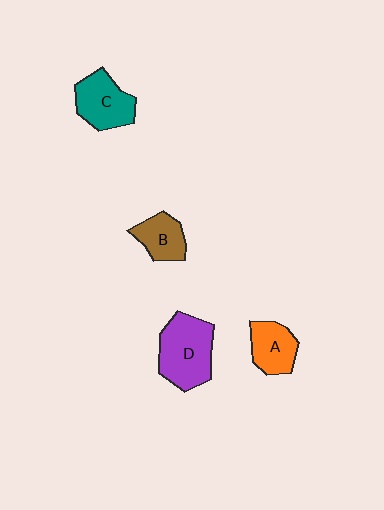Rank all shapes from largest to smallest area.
From largest to smallest: D (purple), C (teal), A (orange), B (brown).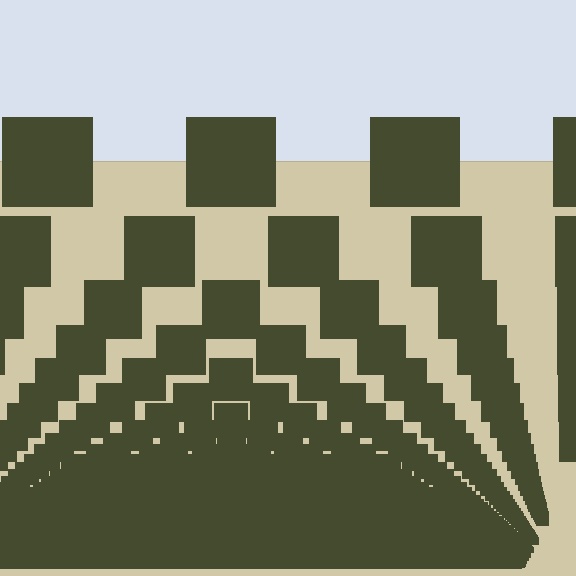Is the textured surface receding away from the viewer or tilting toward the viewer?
The surface appears to tilt toward the viewer. Texture elements get larger and sparser toward the top.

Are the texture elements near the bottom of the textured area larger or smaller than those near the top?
Smaller. The gradient is inverted — elements near the bottom are smaller and denser.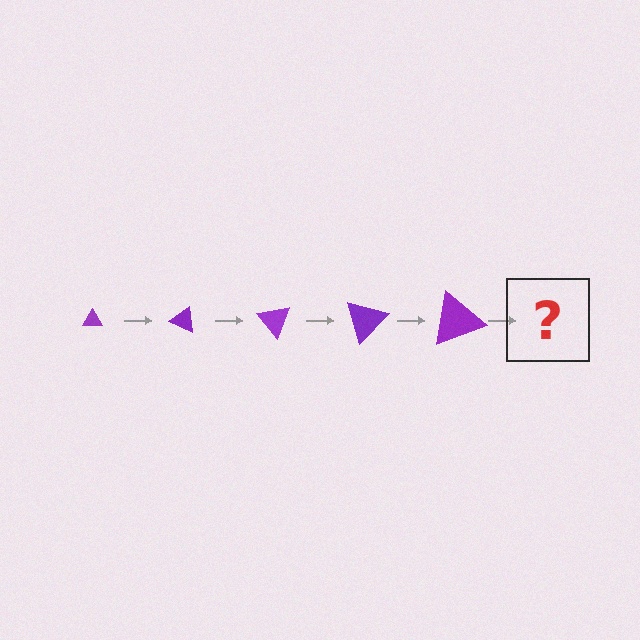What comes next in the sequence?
The next element should be a triangle, larger than the previous one and rotated 125 degrees from the start.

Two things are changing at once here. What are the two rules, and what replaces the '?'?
The two rules are that the triangle grows larger each step and it rotates 25 degrees each step. The '?' should be a triangle, larger than the previous one and rotated 125 degrees from the start.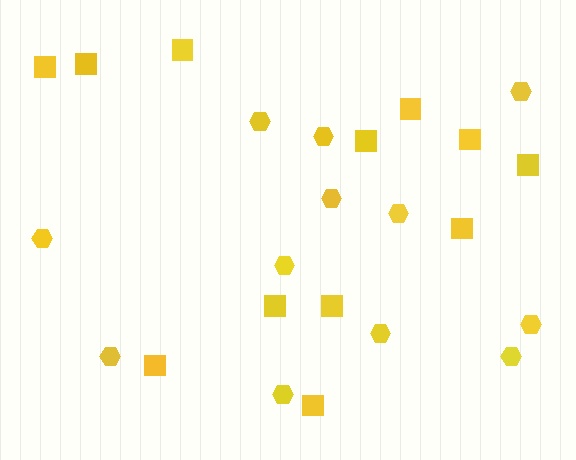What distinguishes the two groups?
There are 2 groups: one group of squares (12) and one group of hexagons (12).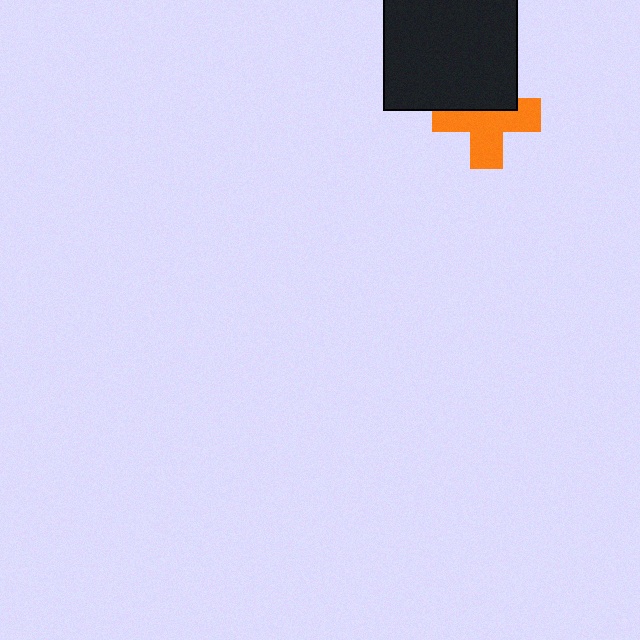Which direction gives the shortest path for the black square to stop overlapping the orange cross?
Moving up gives the shortest separation.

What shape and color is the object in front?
The object in front is a black square.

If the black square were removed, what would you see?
You would see the complete orange cross.